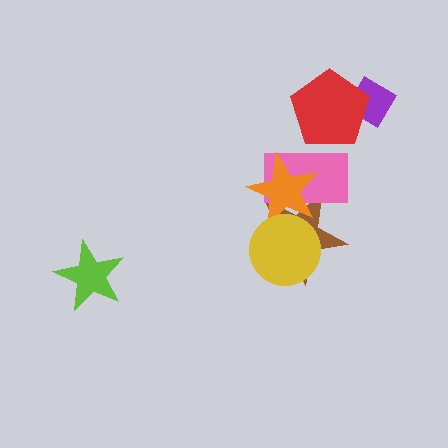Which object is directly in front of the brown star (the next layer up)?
The pink rectangle is directly in front of the brown star.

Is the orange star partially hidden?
Yes, it is partially covered by another shape.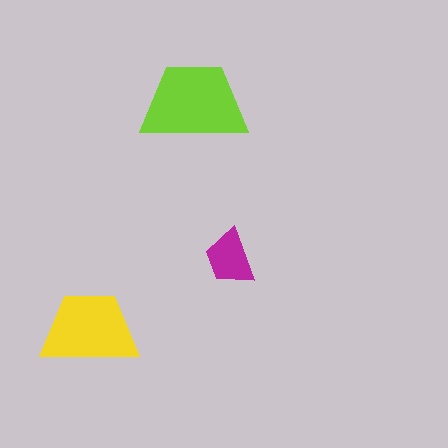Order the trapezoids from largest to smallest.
the lime one, the yellow one, the magenta one.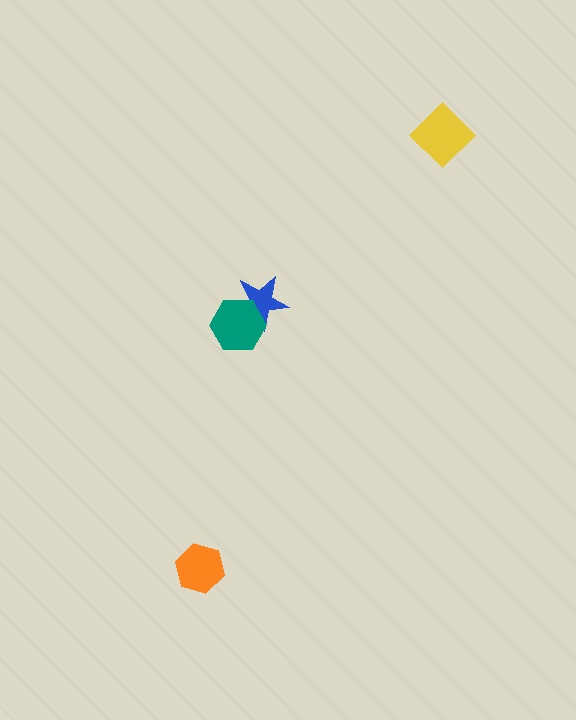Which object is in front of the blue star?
The teal hexagon is in front of the blue star.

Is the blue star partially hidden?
Yes, it is partially covered by another shape.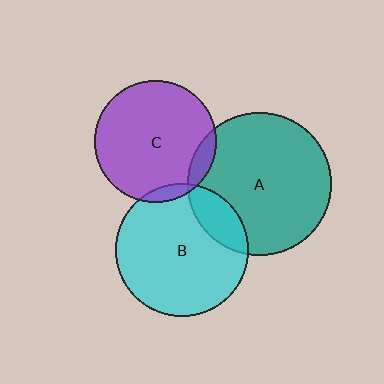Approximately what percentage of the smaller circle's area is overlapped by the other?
Approximately 5%.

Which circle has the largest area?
Circle A (teal).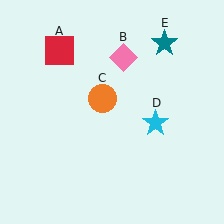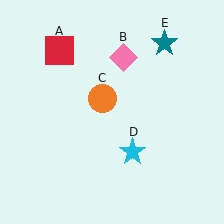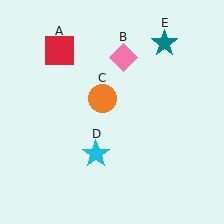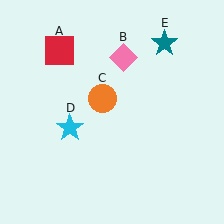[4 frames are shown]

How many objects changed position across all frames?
1 object changed position: cyan star (object D).